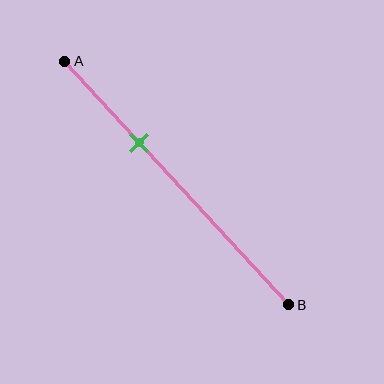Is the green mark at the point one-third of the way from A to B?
Yes, the mark is approximately at the one-third point.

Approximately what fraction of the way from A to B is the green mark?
The green mark is approximately 35% of the way from A to B.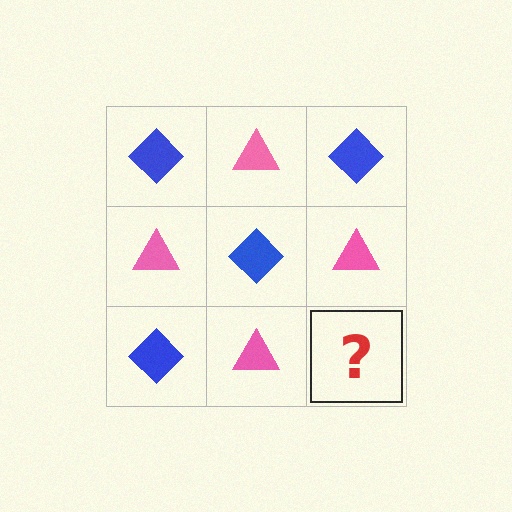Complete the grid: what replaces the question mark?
The question mark should be replaced with a blue diamond.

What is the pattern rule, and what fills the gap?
The rule is that it alternates blue diamond and pink triangle in a checkerboard pattern. The gap should be filled with a blue diamond.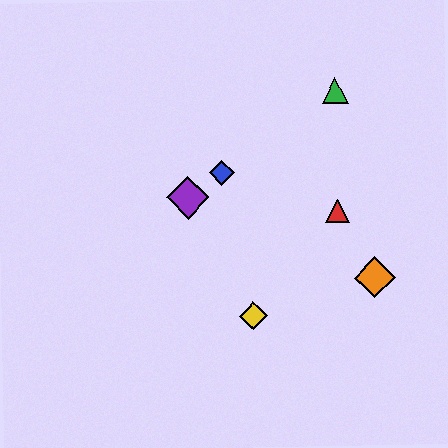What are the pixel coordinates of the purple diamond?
The purple diamond is at (188, 197).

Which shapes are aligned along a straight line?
The blue diamond, the green triangle, the purple diamond are aligned along a straight line.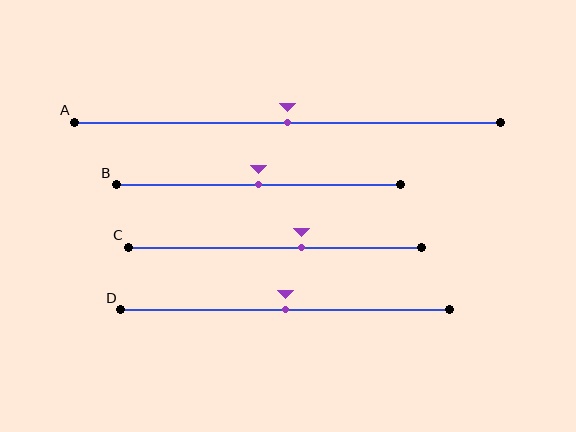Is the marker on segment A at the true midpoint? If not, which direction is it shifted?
Yes, the marker on segment A is at the true midpoint.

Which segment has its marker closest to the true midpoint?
Segment A has its marker closest to the true midpoint.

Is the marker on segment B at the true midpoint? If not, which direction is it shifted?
Yes, the marker on segment B is at the true midpoint.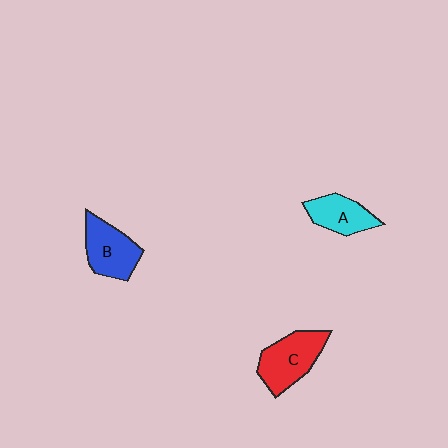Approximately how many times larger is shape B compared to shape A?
Approximately 1.2 times.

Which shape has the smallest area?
Shape A (cyan).